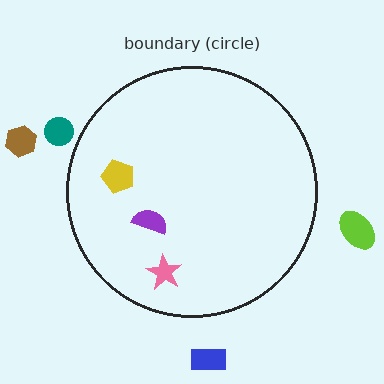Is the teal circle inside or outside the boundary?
Outside.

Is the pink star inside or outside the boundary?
Inside.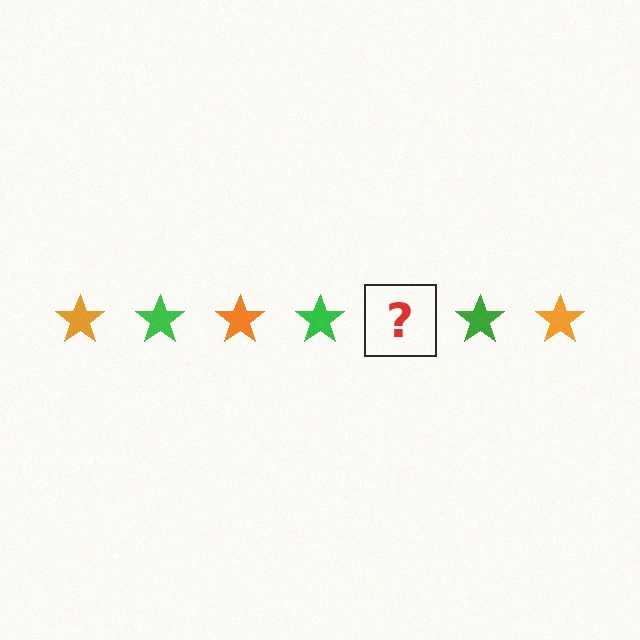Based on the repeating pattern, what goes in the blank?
The blank should be an orange star.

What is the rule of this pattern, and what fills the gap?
The rule is that the pattern cycles through orange, green stars. The gap should be filled with an orange star.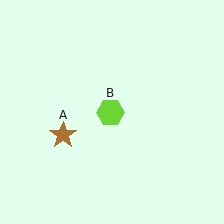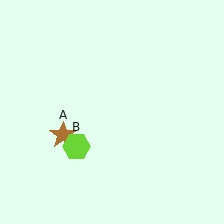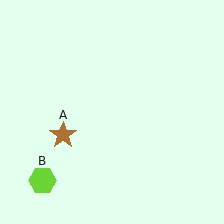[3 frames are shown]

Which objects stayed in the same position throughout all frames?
Brown star (object A) remained stationary.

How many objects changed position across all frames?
1 object changed position: lime hexagon (object B).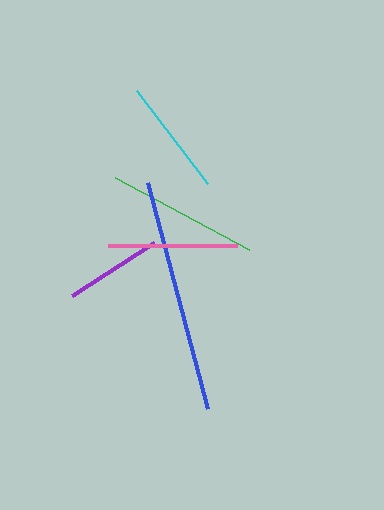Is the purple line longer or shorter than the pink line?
The pink line is longer than the purple line.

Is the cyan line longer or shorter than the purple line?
The cyan line is longer than the purple line.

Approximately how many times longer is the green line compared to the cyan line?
The green line is approximately 1.3 times the length of the cyan line.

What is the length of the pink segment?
The pink segment is approximately 129 pixels long.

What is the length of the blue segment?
The blue segment is approximately 234 pixels long.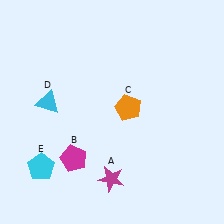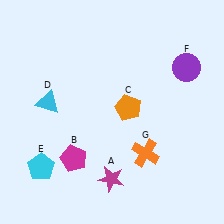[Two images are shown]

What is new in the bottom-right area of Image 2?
An orange cross (G) was added in the bottom-right area of Image 2.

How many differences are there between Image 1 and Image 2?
There are 2 differences between the two images.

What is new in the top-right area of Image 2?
A purple circle (F) was added in the top-right area of Image 2.